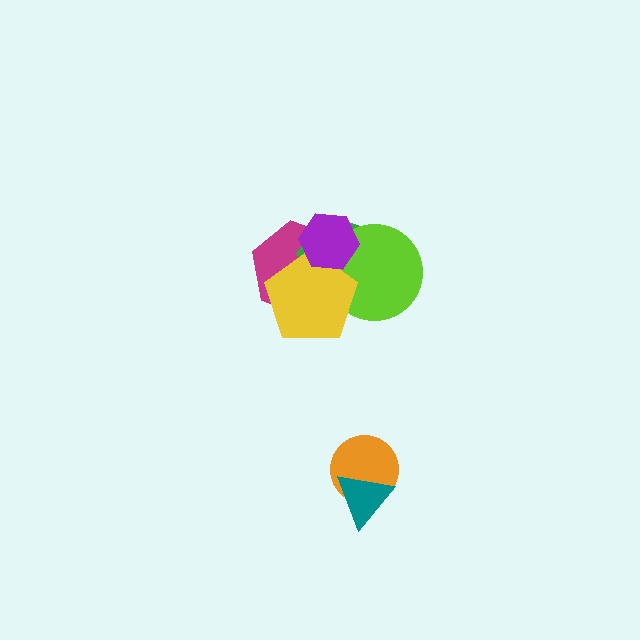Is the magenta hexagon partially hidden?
Yes, it is partially covered by another shape.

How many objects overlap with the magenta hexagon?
4 objects overlap with the magenta hexagon.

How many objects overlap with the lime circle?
4 objects overlap with the lime circle.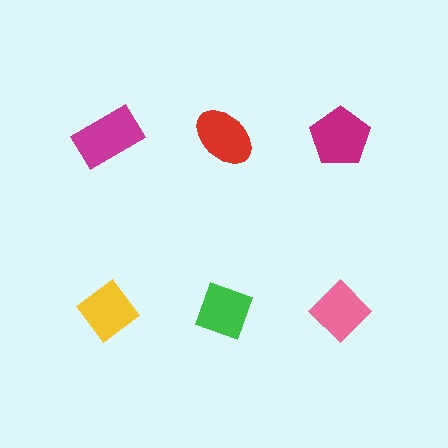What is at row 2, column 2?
A green diamond.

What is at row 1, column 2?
A red ellipse.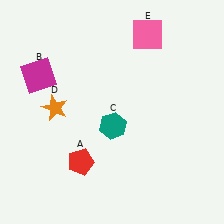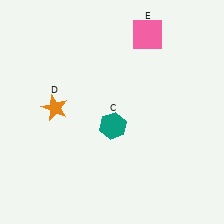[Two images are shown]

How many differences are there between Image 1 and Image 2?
There are 2 differences between the two images.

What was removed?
The magenta square (B), the red pentagon (A) were removed in Image 2.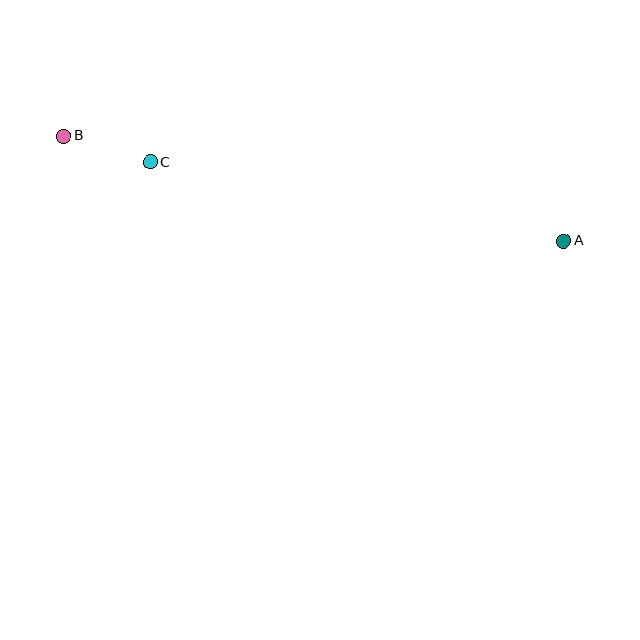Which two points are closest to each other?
Points B and C are closest to each other.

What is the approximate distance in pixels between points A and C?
The distance between A and C is approximately 421 pixels.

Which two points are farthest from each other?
Points A and B are farthest from each other.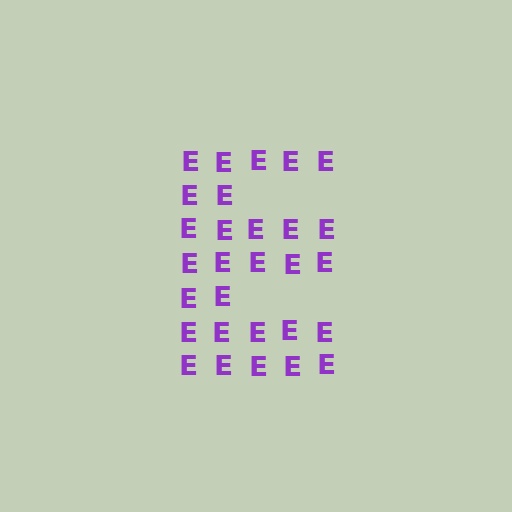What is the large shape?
The large shape is the letter E.